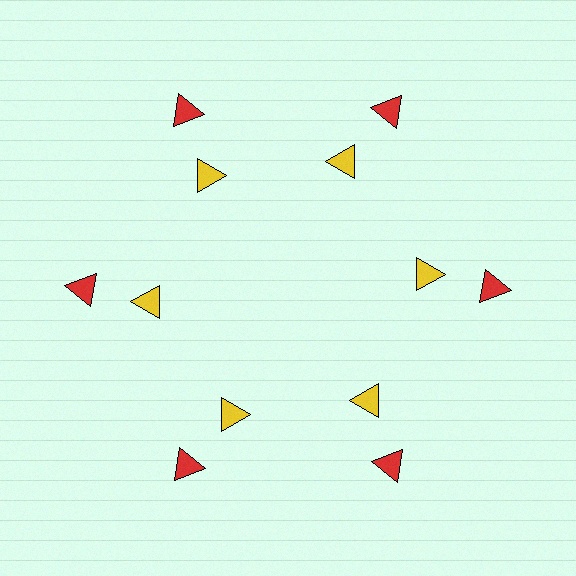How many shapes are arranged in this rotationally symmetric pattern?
There are 12 shapes, arranged in 6 groups of 2.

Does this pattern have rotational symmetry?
Yes, this pattern has 6-fold rotational symmetry. It looks the same after rotating 60 degrees around the center.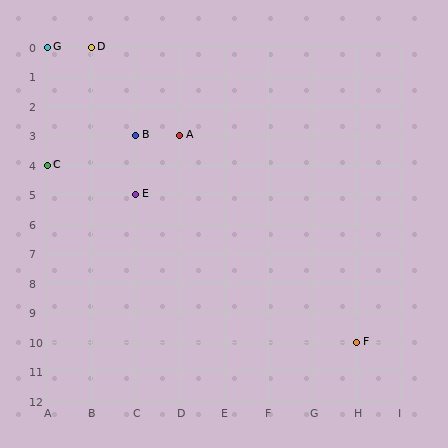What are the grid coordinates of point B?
Point B is at grid coordinates (C, 3).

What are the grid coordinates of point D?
Point D is at grid coordinates (B, 0).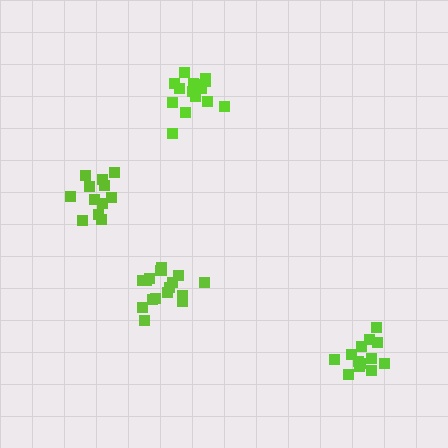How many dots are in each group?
Group 1: 13 dots, Group 2: 17 dots, Group 3: 16 dots, Group 4: 12 dots (58 total).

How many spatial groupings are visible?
There are 4 spatial groupings.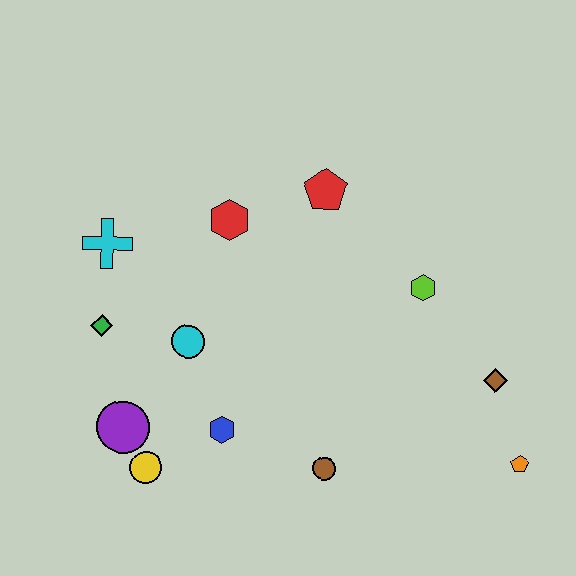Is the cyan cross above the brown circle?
Yes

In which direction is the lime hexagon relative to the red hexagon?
The lime hexagon is to the right of the red hexagon.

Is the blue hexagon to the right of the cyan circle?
Yes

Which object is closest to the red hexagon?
The red pentagon is closest to the red hexagon.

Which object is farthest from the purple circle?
The orange pentagon is farthest from the purple circle.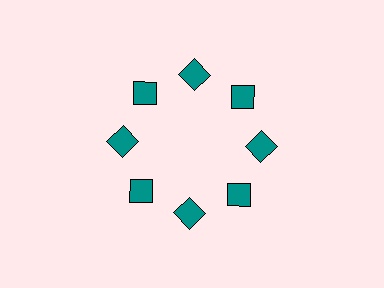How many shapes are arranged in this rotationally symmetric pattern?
There are 8 shapes, arranged in 8 groups of 1.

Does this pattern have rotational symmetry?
Yes, this pattern has 8-fold rotational symmetry. It looks the same after rotating 45 degrees around the center.